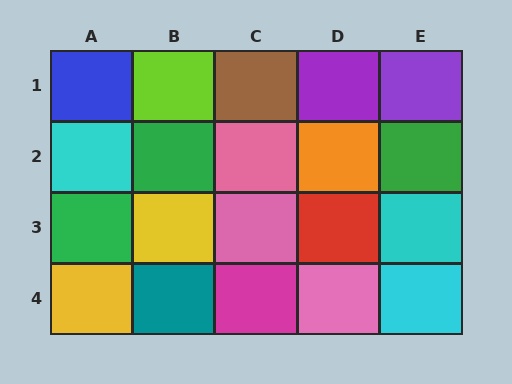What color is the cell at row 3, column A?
Green.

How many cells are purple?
2 cells are purple.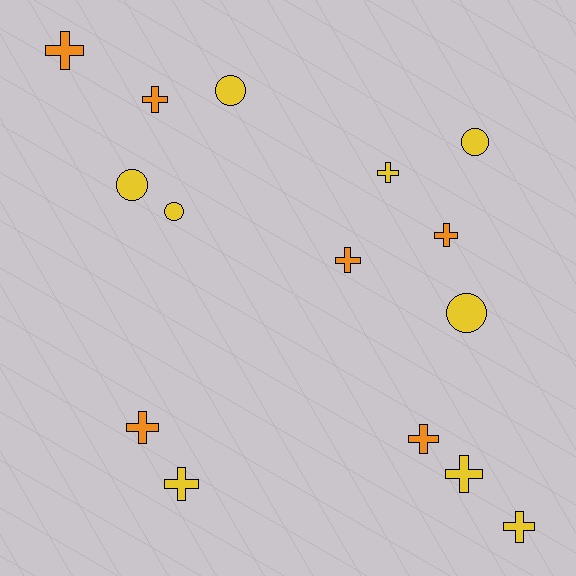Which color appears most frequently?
Yellow, with 9 objects.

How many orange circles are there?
There are no orange circles.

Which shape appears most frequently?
Cross, with 10 objects.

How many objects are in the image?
There are 15 objects.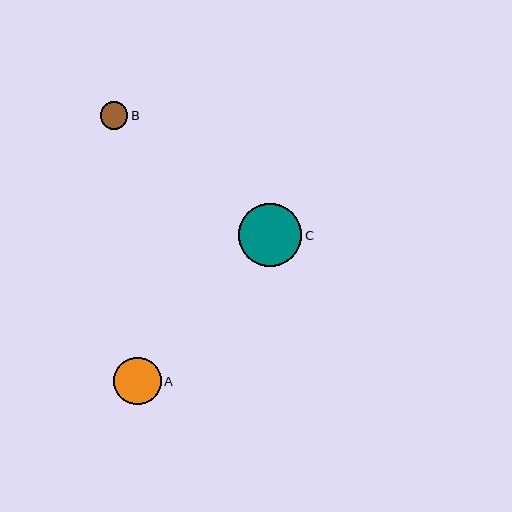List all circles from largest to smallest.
From largest to smallest: C, A, B.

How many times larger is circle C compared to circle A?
Circle C is approximately 1.3 times the size of circle A.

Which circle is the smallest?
Circle B is the smallest with a size of approximately 27 pixels.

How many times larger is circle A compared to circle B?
Circle A is approximately 1.8 times the size of circle B.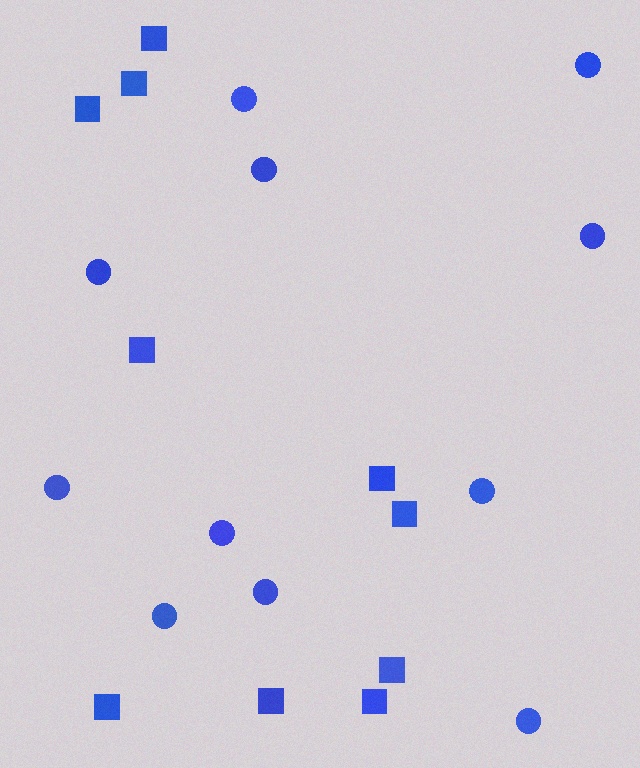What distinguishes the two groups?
There are 2 groups: one group of circles (11) and one group of squares (10).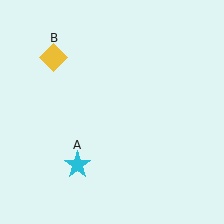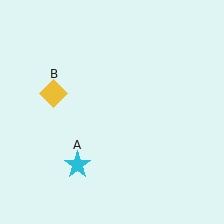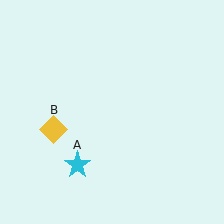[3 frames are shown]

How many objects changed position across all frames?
1 object changed position: yellow diamond (object B).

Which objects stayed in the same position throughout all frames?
Cyan star (object A) remained stationary.